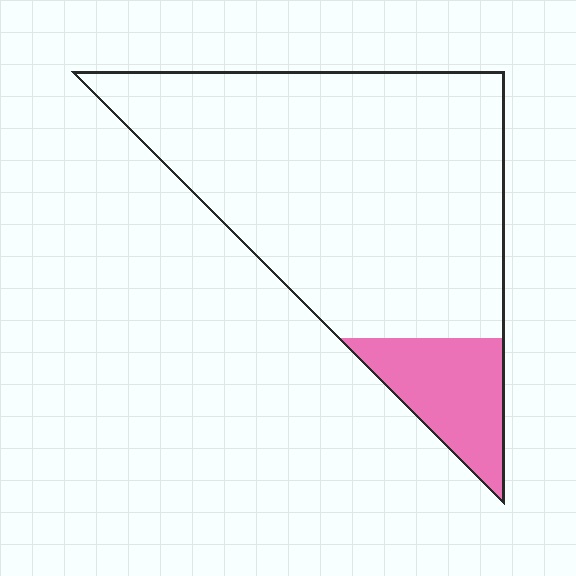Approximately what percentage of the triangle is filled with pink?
Approximately 15%.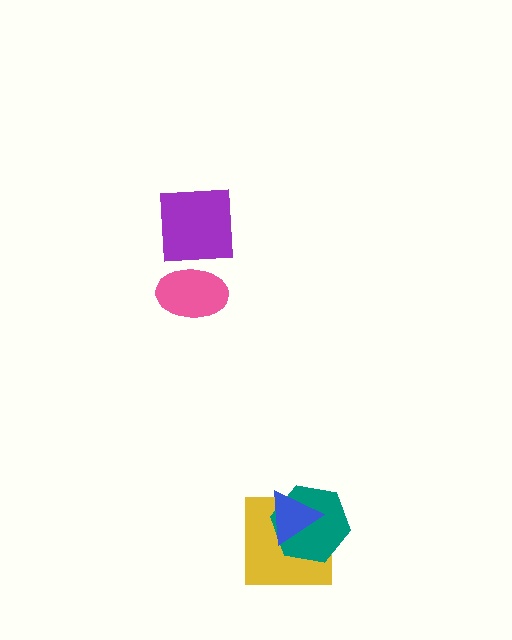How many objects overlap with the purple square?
1 object overlaps with the purple square.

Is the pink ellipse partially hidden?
Yes, it is partially covered by another shape.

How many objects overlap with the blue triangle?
2 objects overlap with the blue triangle.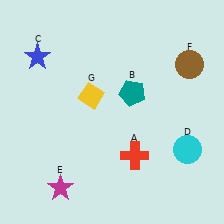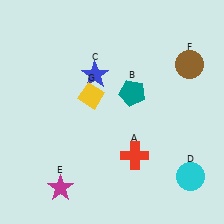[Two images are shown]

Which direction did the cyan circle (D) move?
The cyan circle (D) moved down.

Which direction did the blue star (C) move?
The blue star (C) moved right.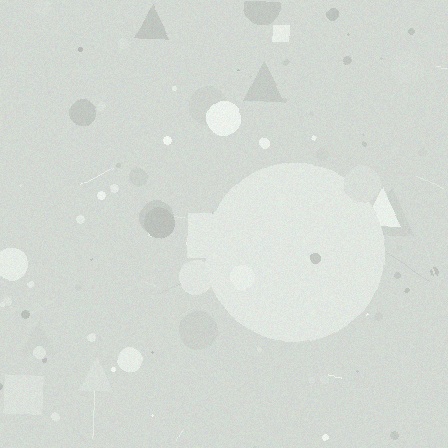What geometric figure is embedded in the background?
A circle is embedded in the background.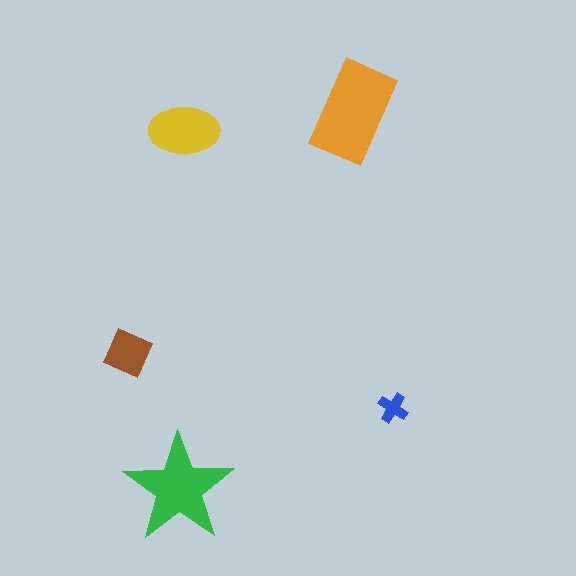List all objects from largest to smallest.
The orange rectangle, the green star, the yellow ellipse, the brown square, the blue cross.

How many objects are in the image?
There are 5 objects in the image.